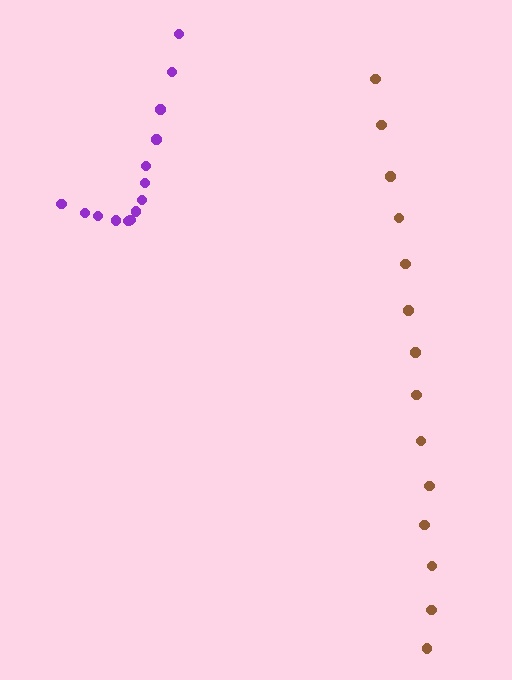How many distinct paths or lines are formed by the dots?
There are 2 distinct paths.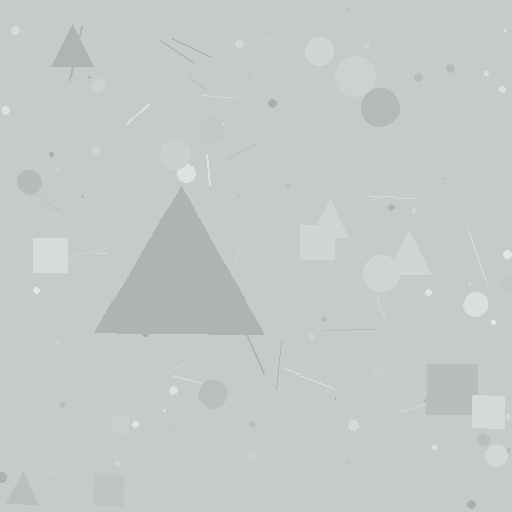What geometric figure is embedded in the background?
A triangle is embedded in the background.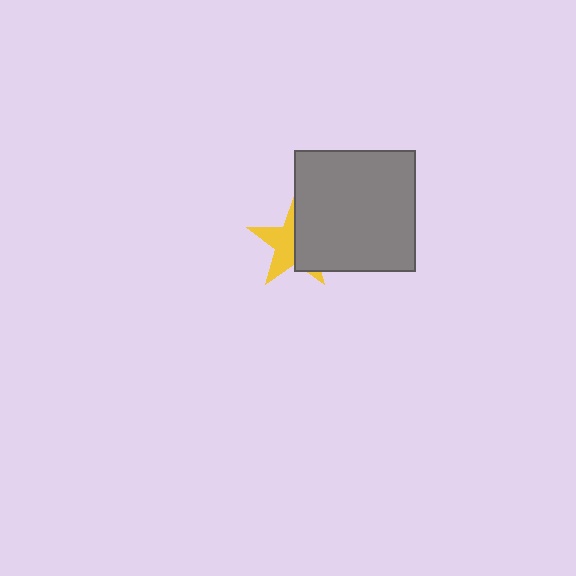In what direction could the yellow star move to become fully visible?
The yellow star could move left. That would shift it out from behind the gray square entirely.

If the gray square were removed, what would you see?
You would see the complete yellow star.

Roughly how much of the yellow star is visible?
About half of it is visible (roughly 50%).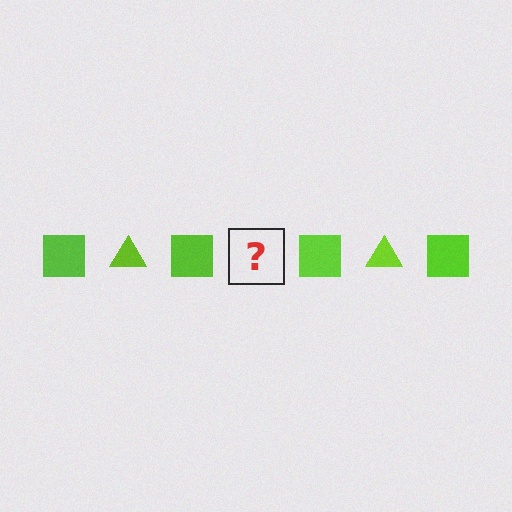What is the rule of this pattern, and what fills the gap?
The rule is that the pattern cycles through square, triangle shapes in lime. The gap should be filled with a lime triangle.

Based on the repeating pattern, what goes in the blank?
The blank should be a lime triangle.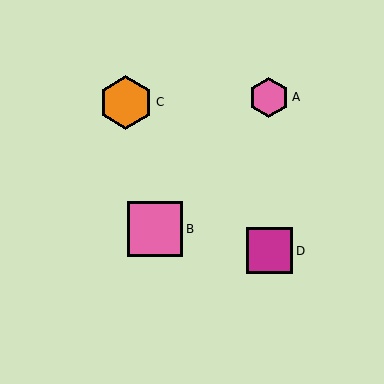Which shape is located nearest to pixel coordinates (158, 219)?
The pink square (labeled B) at (155, 229) is nearest to that location.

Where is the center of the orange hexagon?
The center of the orange hexagon is at (126, 102).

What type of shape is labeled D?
Shape D is a magenta square.